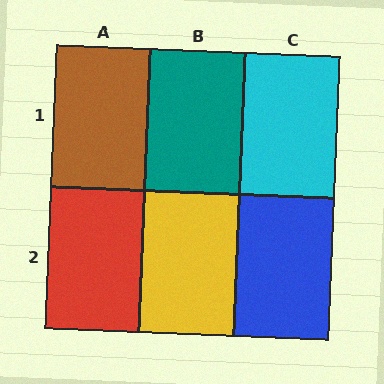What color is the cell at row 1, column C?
Cyan.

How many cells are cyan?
1 cell is cyan.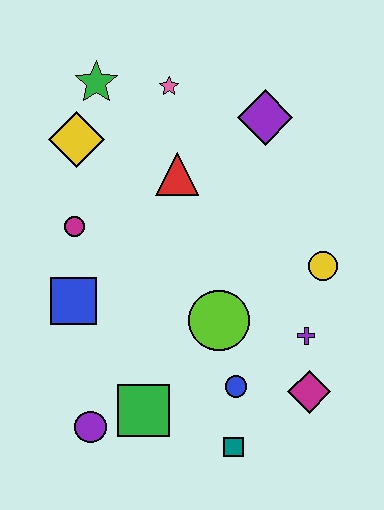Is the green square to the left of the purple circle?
No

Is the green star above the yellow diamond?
Yes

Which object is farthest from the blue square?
The purple diamond is farthest from the blue square.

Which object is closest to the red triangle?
The pink star is closest to the red triangle.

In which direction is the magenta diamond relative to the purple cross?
The magenta diamond is below the purple cross.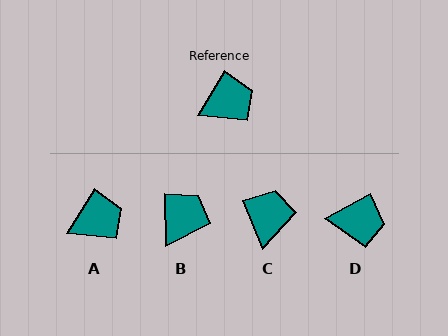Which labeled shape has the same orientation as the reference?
A.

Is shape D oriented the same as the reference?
No, it is off by about 30 degrees.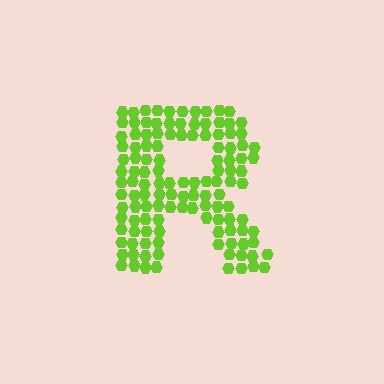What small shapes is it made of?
It is made of small hexagons.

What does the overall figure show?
The overall figure shows the letter R.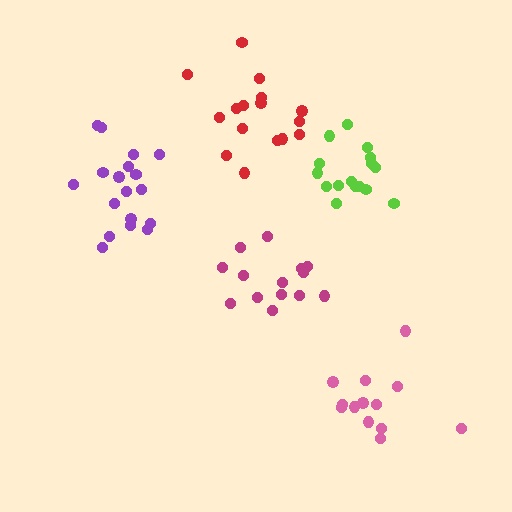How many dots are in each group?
Group 1: 14 dots, Group 2: 16 dots, Group 3: 18 dots, Group 4: 16 dots, Group 5: 13 dots (77 total).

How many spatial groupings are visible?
There are 5 spatial groupings.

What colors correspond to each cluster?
The clusters are colored: magenta, lime, purple, red, pink.